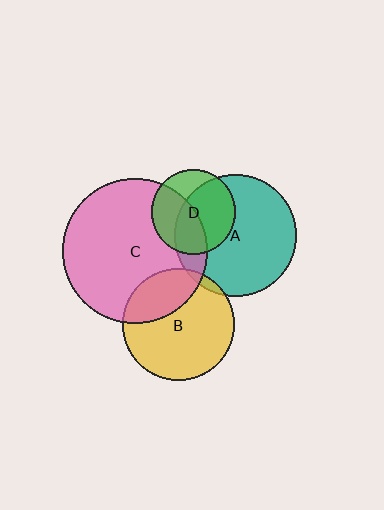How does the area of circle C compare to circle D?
Approximately 2.9 times.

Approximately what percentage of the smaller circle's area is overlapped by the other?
Approximately 15%.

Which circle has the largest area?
Circle C (pink).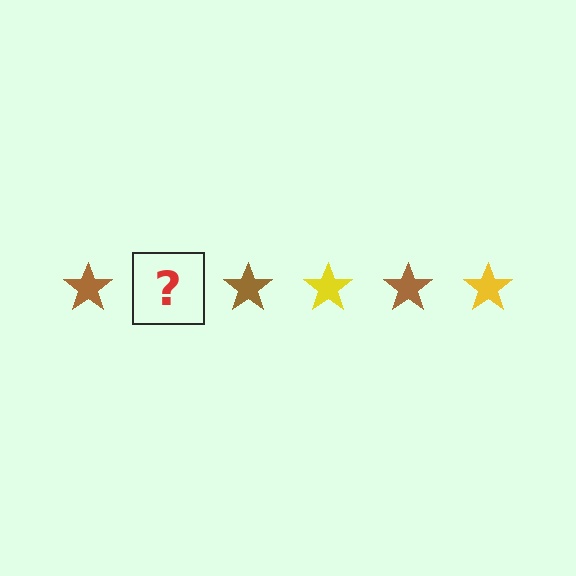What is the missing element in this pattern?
The missing element is a yellow star.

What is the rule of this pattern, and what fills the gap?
The rule is that the pattern cycles through brown, yellow stars. The gap should be filled with a yellow star.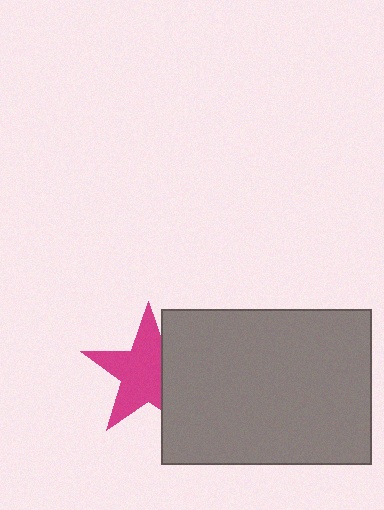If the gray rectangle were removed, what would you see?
You would see the complete magenta star.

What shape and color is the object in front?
The object in front is a gray rectangle.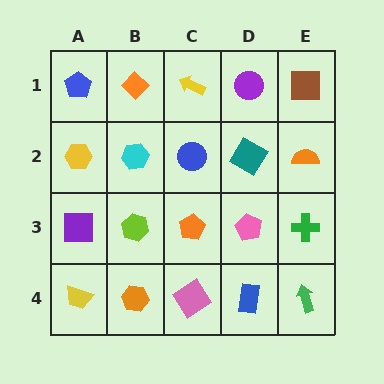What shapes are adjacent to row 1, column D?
A teal diamond (row 2, column D), a yellow arrow (row 1, column C), a brown square (row 1, column E).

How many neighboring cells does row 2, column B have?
4.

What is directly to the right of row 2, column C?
A teal diamond.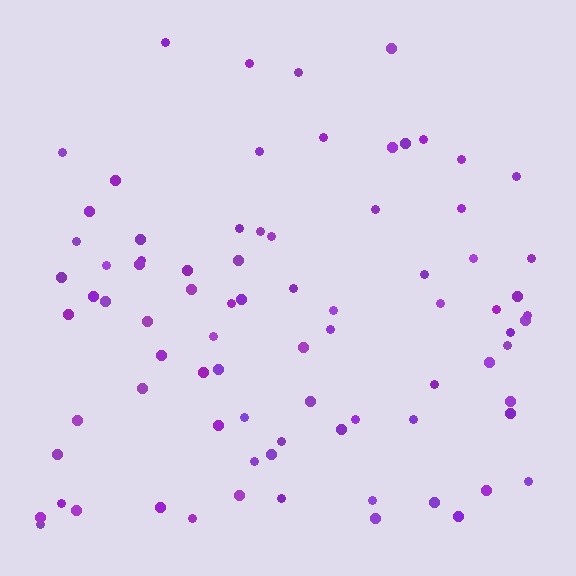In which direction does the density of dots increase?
From top to bottom, with the bottom side densest.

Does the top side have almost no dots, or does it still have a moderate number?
Still a moderate number, just noticeably fewer than the bottom.